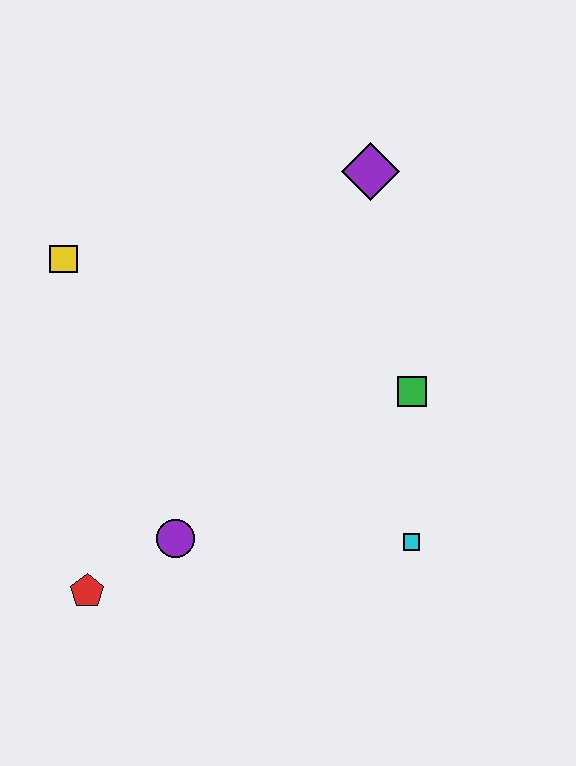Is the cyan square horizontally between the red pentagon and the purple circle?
No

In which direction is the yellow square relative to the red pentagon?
The yellow square is above the red pentagon.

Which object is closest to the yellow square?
The purple circle is closest to the yellow square.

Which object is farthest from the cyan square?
The yellow square is farthest from the cyan square.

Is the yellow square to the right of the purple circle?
No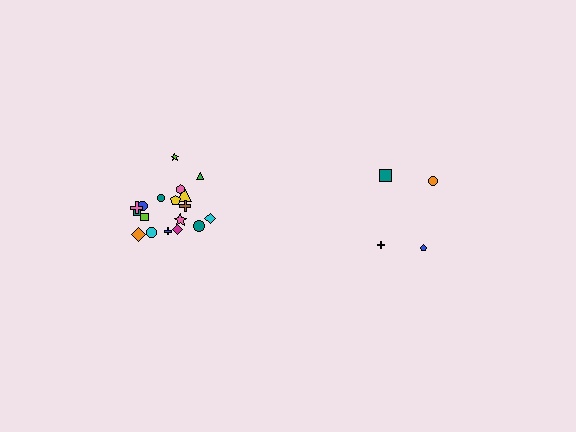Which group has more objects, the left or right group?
The left group.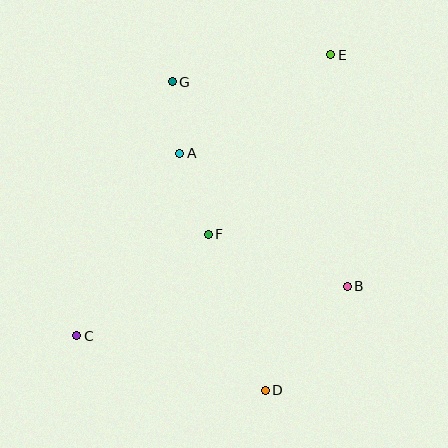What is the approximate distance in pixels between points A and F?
The distance between A and F is approximately 86 pixels.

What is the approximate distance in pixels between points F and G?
The distance between F and G is approximately 157 pixels.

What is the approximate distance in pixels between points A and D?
The distance between A and D is approximately 252 pixels.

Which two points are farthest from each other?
Points C and E are farthest from each other.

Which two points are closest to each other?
Points A and G are closest to each other.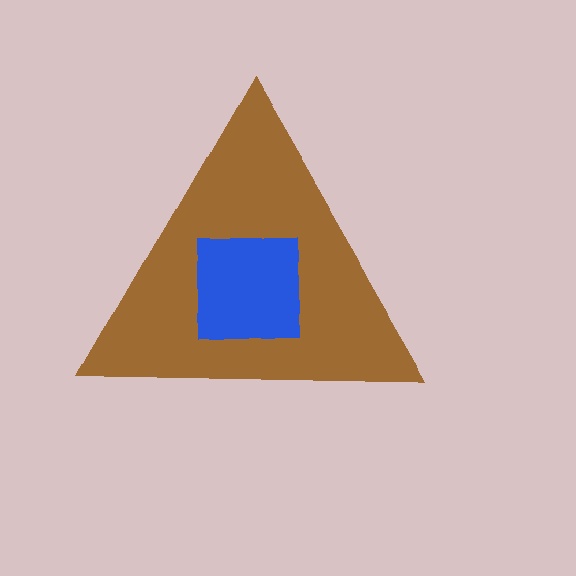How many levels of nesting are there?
2.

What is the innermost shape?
The blue square.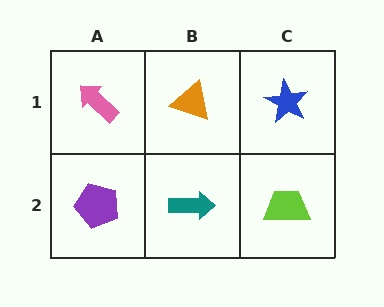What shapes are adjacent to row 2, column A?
A pink arrow (row 1, column A), a teal arrow (row 2, column B).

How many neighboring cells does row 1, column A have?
2.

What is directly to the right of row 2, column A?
A teal arrow.